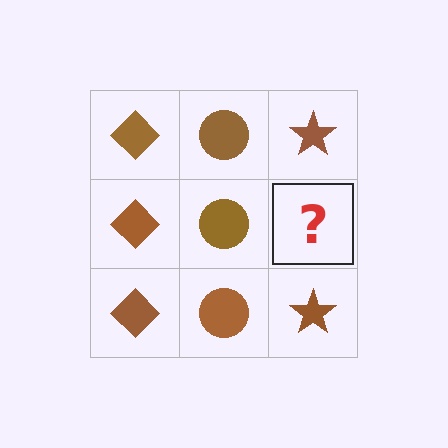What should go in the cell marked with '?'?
The missing cell should contain a brown star.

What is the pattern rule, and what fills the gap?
The rule is that each column has a consistent shape. The gap should be filled with a brown star.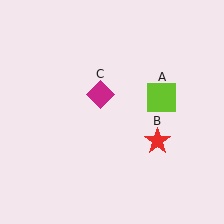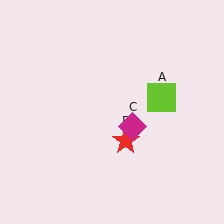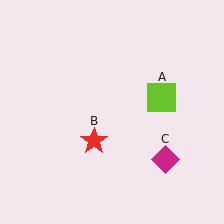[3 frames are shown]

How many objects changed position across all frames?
2 objects changed position: red star (object B), magenta diamond (object C).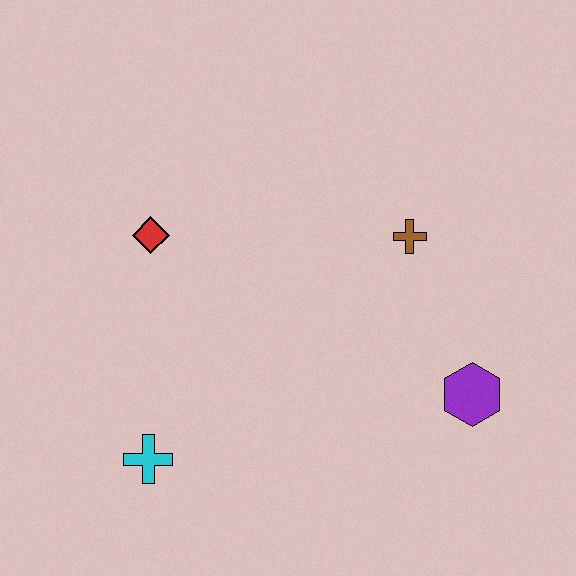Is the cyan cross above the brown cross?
No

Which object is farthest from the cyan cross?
The brown cross is farthest from the cyan cross.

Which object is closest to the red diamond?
The cyan cross is closest to the red diamond.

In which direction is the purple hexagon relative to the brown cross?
The purple hexagon is below the brown cross.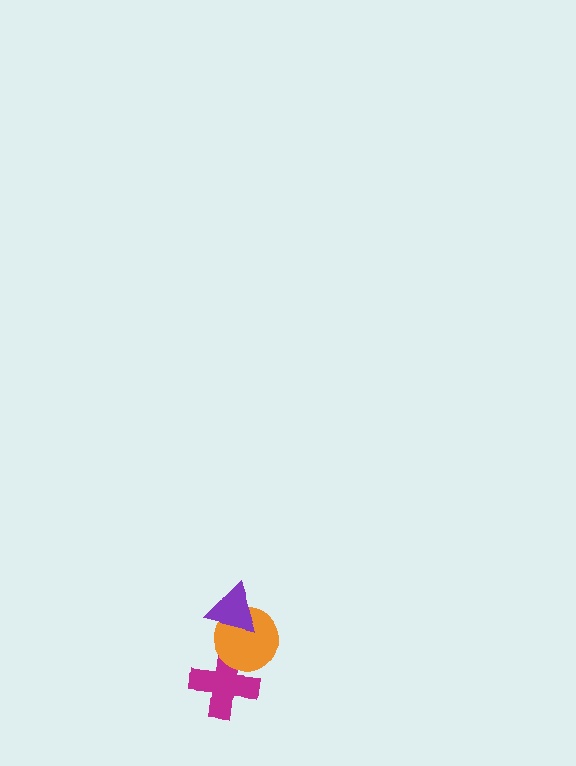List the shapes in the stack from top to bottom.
From top to bottom: the purple triangle, the orange circle, the magenta cross.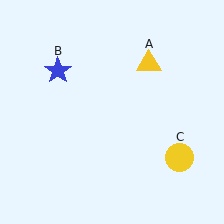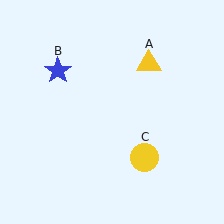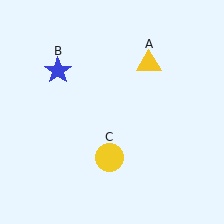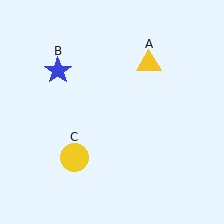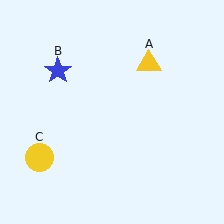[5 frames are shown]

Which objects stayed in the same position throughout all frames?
Yellow triangle (object A) and blue star (object B) remained stationary.